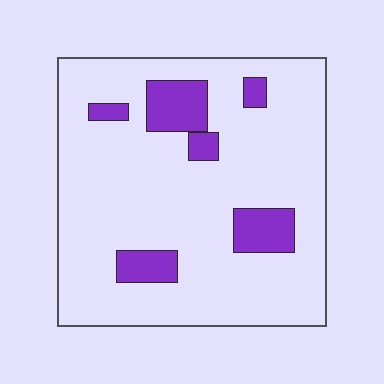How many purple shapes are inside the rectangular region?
6.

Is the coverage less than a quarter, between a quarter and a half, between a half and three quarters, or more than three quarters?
Less than a quarter.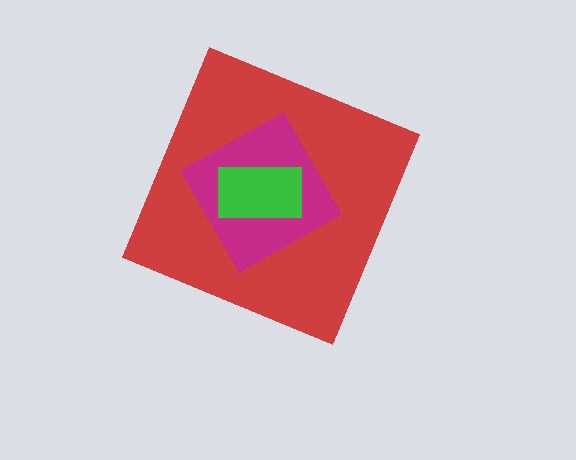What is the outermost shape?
The red diamond.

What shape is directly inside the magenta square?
The green rectangle.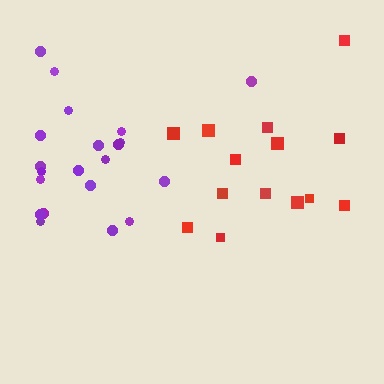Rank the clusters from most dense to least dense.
purple, red.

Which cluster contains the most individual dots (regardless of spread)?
Purple (21).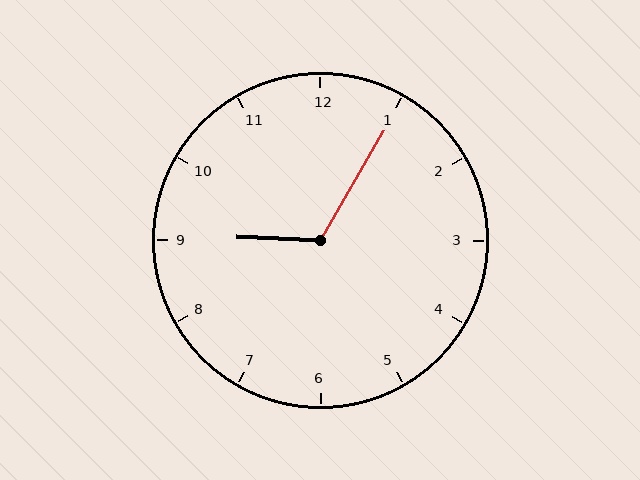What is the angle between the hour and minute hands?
Approximately 118 degrees.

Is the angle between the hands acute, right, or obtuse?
It is obtuse.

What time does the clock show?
9:05.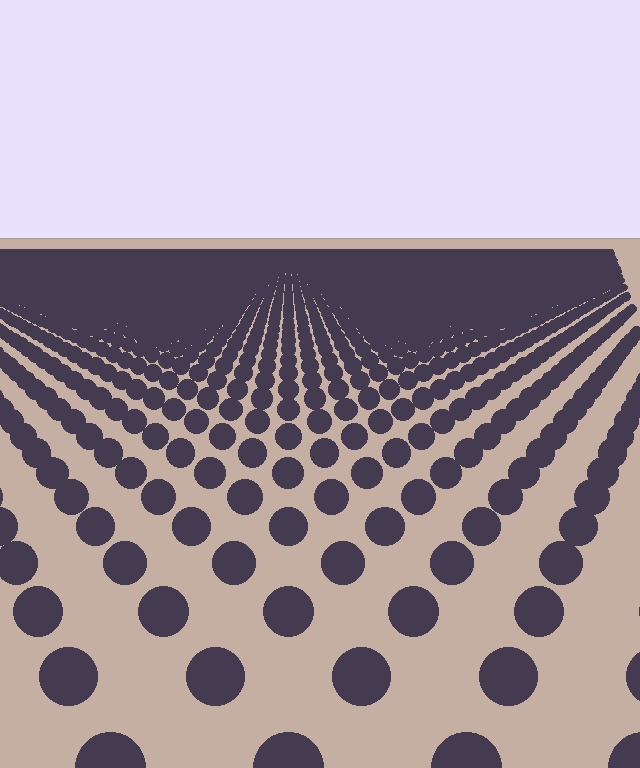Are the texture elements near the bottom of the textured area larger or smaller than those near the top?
Larger. Near the bottom, elements are closer to the viewer and appear at a bigger on-screen size.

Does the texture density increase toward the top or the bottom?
Density increases toward the top.